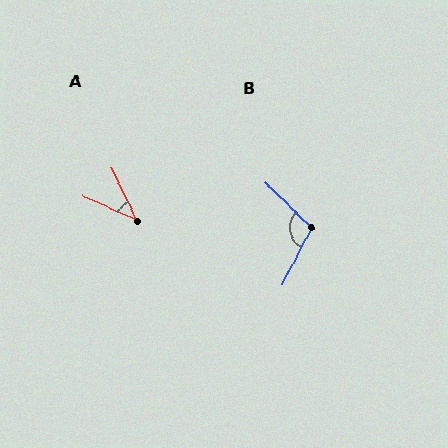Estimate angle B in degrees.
Approximately 107 degrees.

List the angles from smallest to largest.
A (41°), B (107°).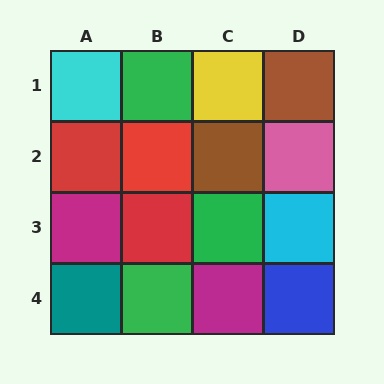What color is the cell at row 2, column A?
Red.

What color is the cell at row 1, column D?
Brown.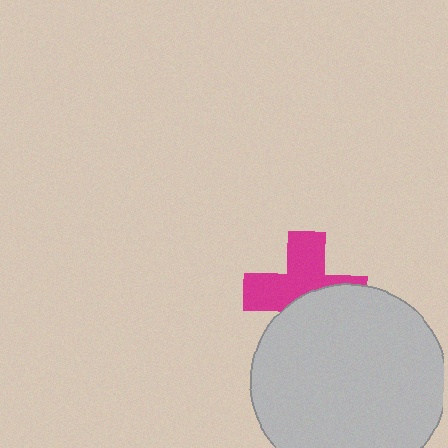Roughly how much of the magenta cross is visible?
About half of it is visible (roughly 55%).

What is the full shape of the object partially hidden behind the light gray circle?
The partially hidden object is a magenta cross.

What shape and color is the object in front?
The object in front is a light gray circle.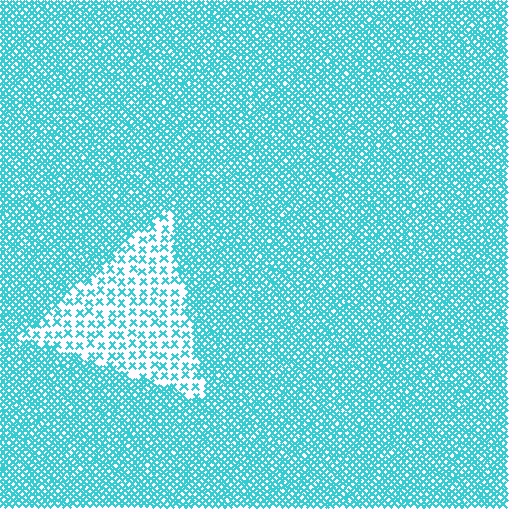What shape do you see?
I see a triangle.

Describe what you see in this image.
The image contains small cyan elements arranged at two different densities. A triangle-shaped region is visible where the elements are less densely packed than the surrounding area.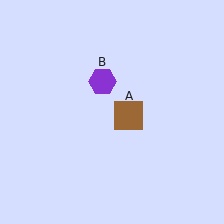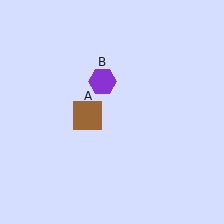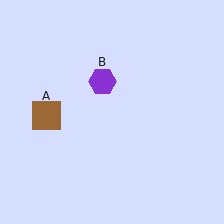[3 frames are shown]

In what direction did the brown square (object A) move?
The brown square (object A) moved left.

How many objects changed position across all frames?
1 object changed position: brown square (object A).